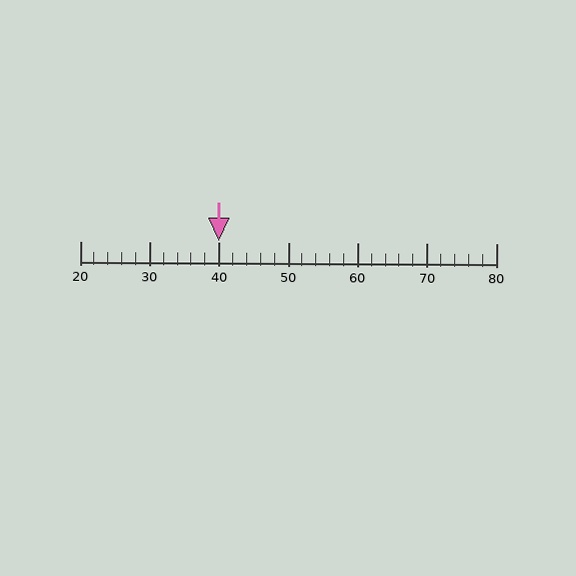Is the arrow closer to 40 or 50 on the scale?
The arrow is closer to 40.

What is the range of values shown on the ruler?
The ruler shows values from 20 to 80.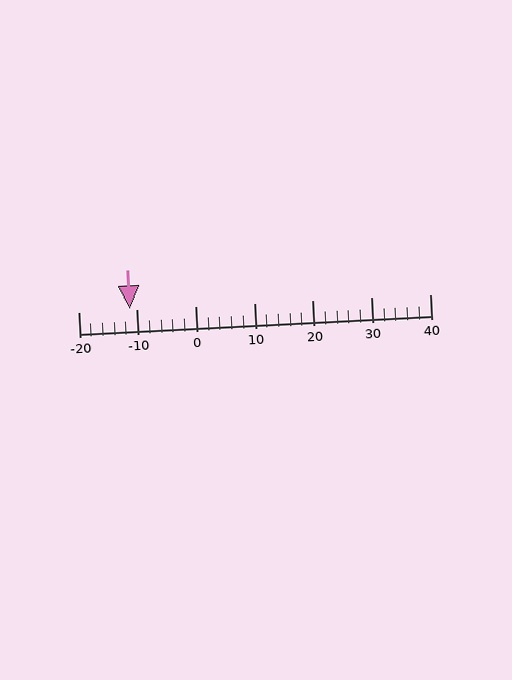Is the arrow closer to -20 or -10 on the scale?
The arrow is closer to -10.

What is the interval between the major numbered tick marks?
The major tick marks are spaced 10 units apart.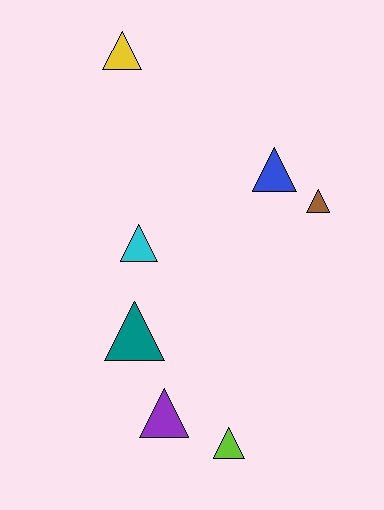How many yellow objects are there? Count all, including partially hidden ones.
There is 1 yellow object.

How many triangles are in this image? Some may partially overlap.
There are 7 triangles.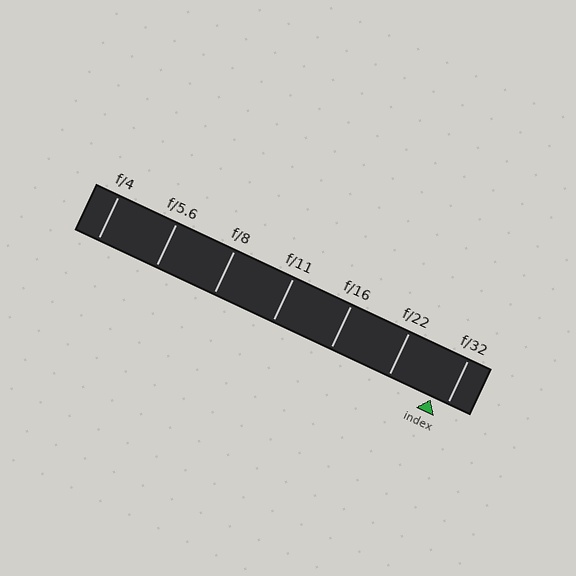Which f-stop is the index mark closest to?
The index mark is closest to f/32.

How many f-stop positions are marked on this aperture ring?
There are 7 f-stop positions marked.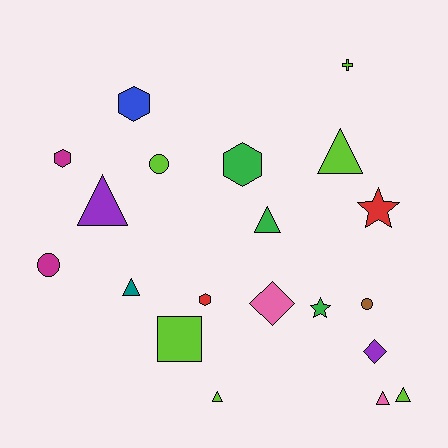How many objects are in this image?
There are 20 objects.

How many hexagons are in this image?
There are 4 hexagons.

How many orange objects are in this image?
There are no orange objects.